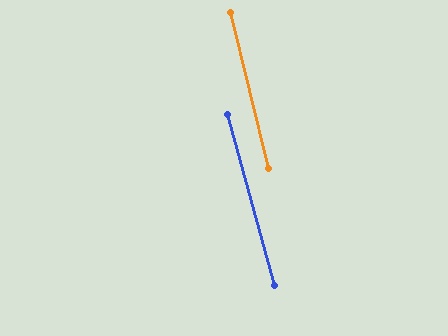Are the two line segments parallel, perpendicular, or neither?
Parallel — their directions differ by only 1.3°.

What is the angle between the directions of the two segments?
Approximately 1 degree.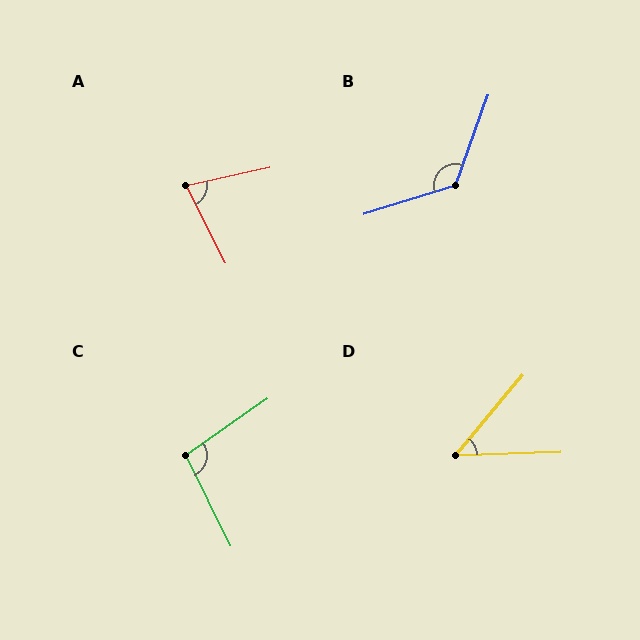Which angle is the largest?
B, at approximately 127 degrees.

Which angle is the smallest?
D, at approximately 48 degrees.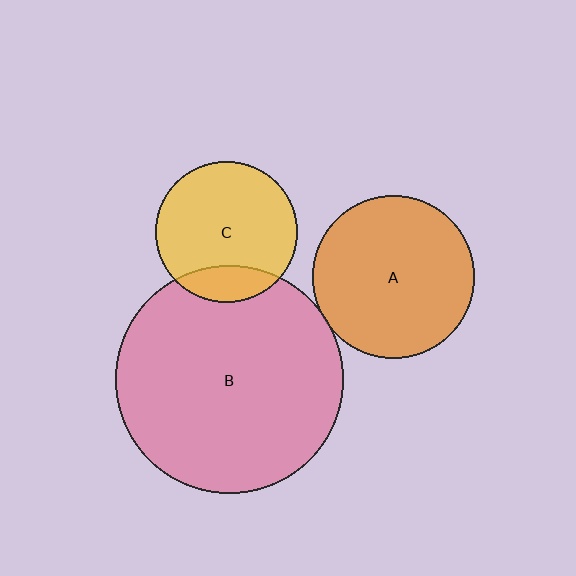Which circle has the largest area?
Circle B (pink).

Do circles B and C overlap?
Yes.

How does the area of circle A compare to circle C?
Approximately 1.3 times.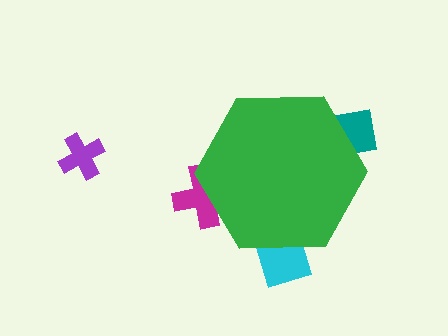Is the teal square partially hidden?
Yes, the teal square is partially hidden behind the green hexagon.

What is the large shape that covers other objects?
A green hexagon.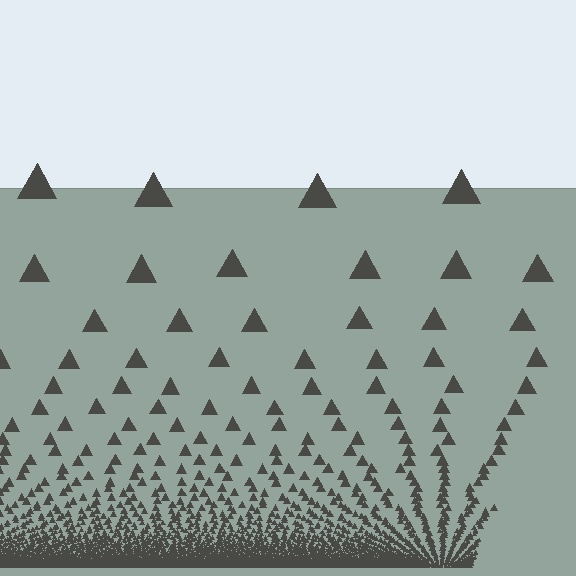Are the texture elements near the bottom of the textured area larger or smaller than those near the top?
Smaller. The gradient is inverted — elements near the bottom are smaller and denser.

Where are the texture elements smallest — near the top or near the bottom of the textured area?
Near the bottom.